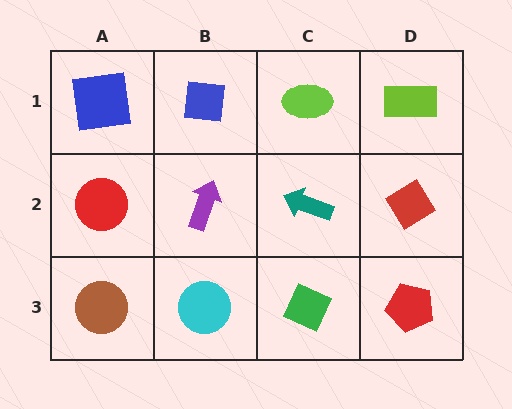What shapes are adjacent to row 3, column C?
A teal arrow (row 2, column C), a cyan circle (row 3, column B), a red pentagon (row 3, column D).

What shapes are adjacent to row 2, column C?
A lime ellipse (row 1, column C), a green diamond (row 3, column C), a purple arrow (row 2, column B), a red diamond (row 2, column D).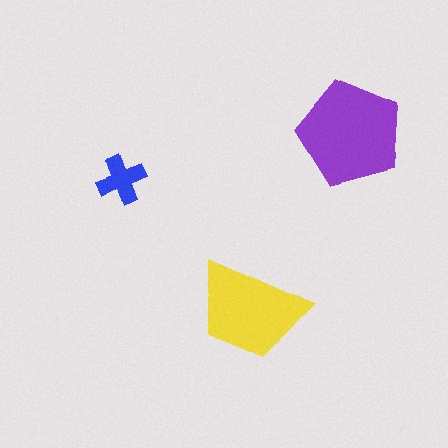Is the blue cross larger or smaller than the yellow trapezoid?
Smaller.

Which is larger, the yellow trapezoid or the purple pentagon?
The purple pentagon.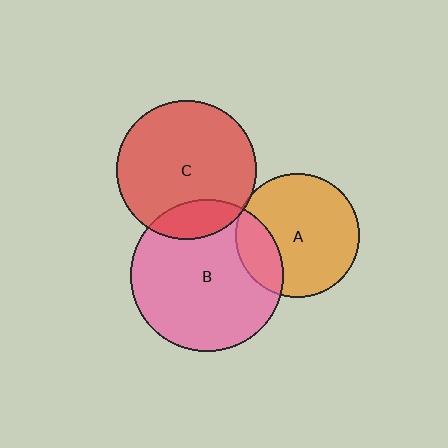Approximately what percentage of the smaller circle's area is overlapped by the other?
Approximately 20%.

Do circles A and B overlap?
Yes.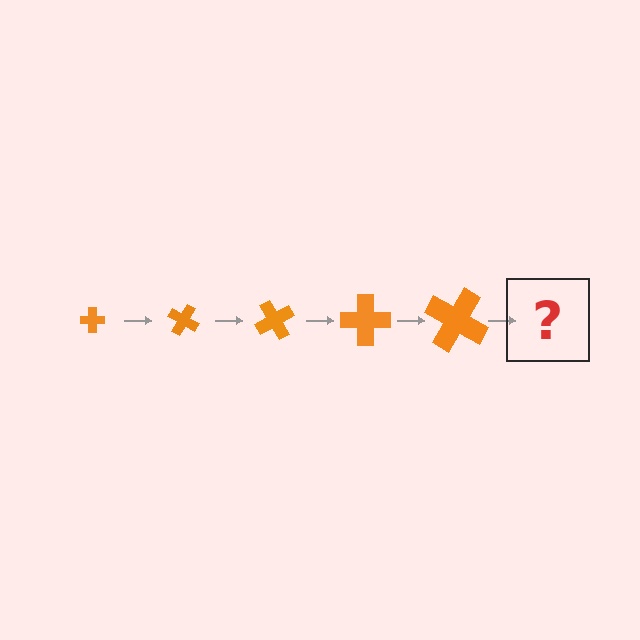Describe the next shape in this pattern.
It should be a cross, larger than the previous one and rotated 150 degrees from the start.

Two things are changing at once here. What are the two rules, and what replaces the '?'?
The two rules are that the cross grows larger each step and it rotates 30 degrees each step. The '?' should be a cross, larger than the previous one and rotated 150 degrees from the start.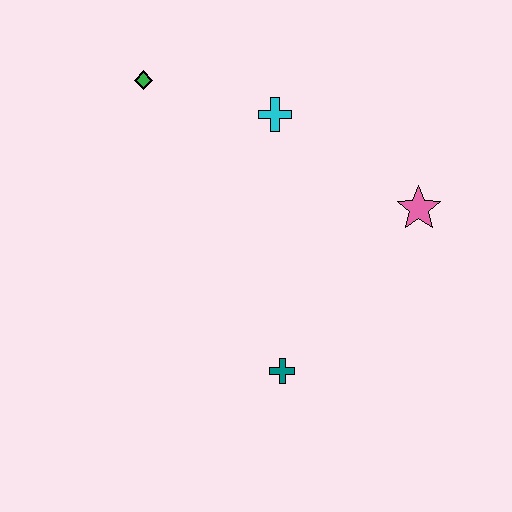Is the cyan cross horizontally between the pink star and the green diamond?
Yes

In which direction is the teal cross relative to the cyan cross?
The teal cross is below the cyan cross.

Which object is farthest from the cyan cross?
The teal cross is farthest from the cyan cross.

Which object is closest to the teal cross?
The pink star is closest to the teal cross.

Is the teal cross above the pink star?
No